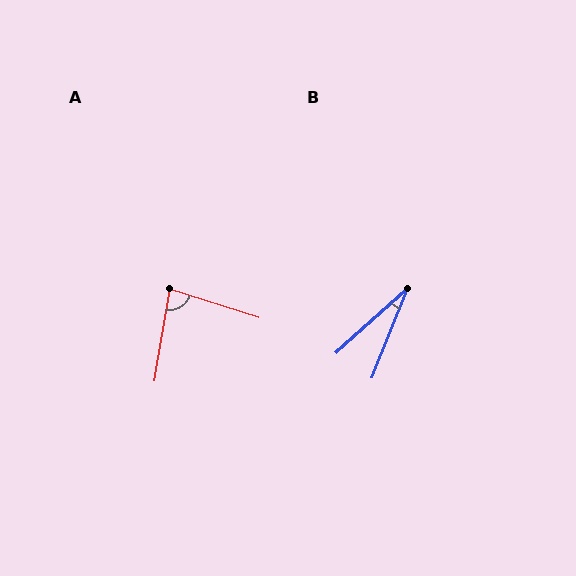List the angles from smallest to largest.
B (26°), A (82°).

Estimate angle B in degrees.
Approximately 26 degrees.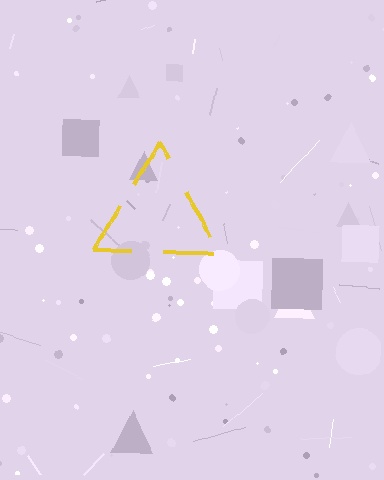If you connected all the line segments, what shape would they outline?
They would outline a triangle.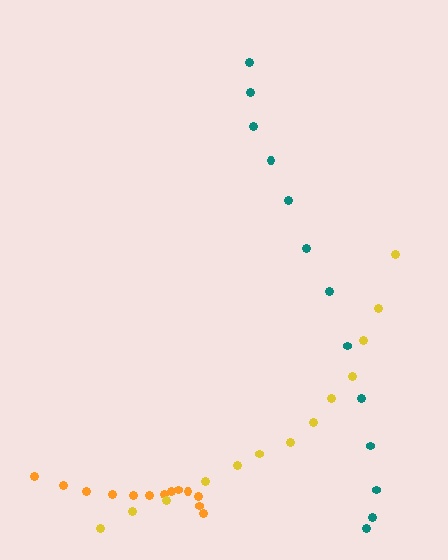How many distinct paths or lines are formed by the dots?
There are 3 distinct paths.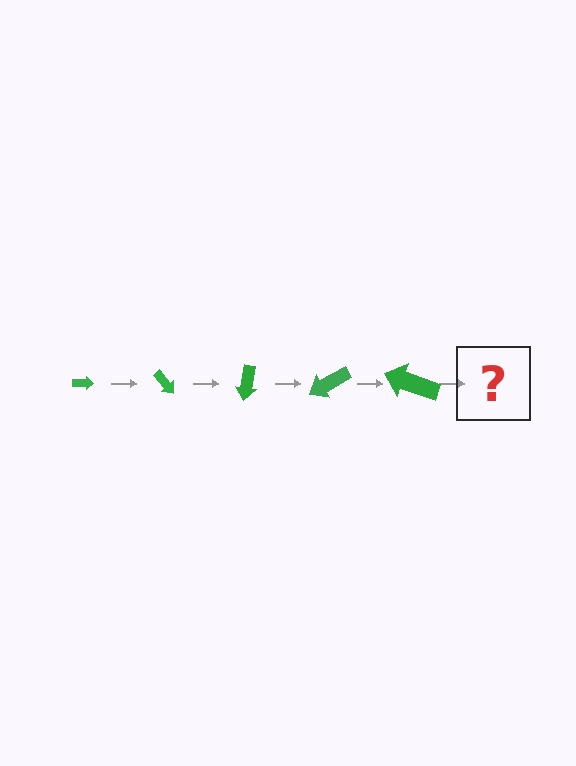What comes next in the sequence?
The next element should be an arrow, larger than the previous one and rotated 250 degrees from the start.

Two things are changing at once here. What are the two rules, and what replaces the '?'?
The two rules are that the arrow grows larger each step and it rotates 50 degrees each step. The '?' should be an arrow, larger than the previous one and rotated 250 degrees from the start.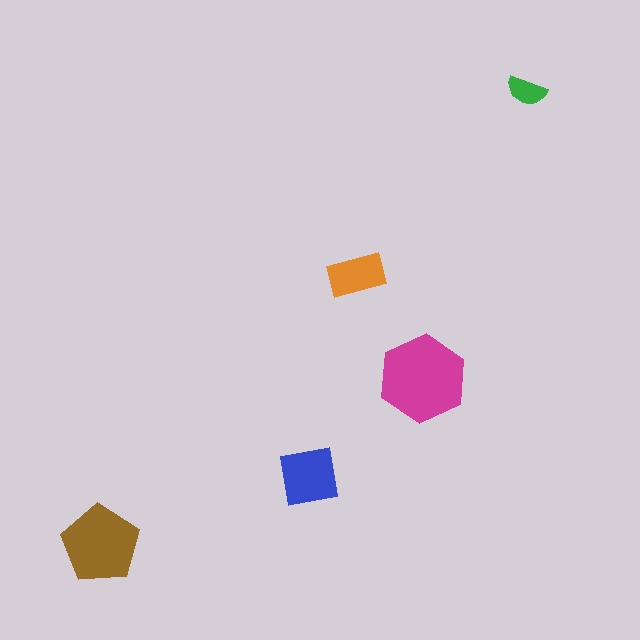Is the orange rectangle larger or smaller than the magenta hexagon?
Smaller.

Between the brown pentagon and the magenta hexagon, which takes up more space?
The magenta hexagon.